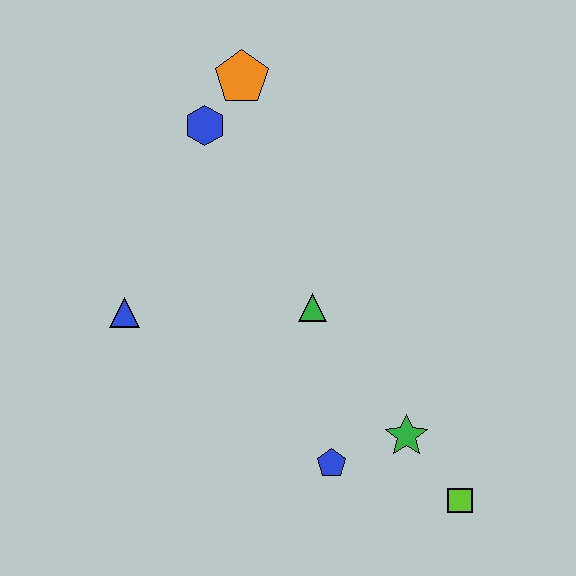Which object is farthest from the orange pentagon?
The lime square is farthest from the orange pentagon.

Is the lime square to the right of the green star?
Yes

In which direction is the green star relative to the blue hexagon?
The green star is below the blue hexagon.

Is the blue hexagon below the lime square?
No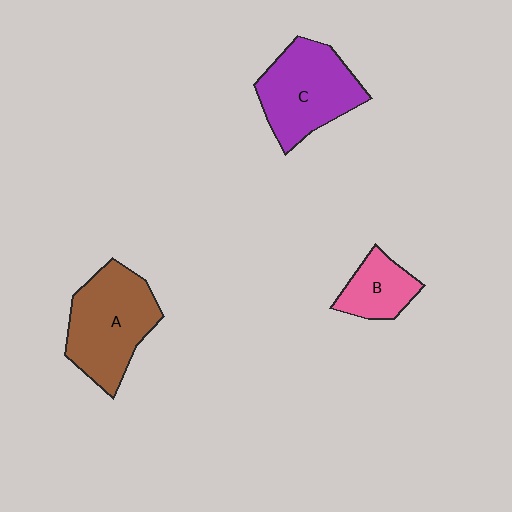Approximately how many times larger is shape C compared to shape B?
Approximately 1.9 times.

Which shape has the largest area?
Shape A (brown).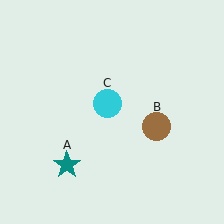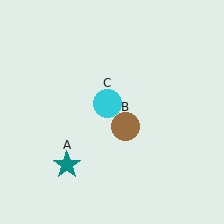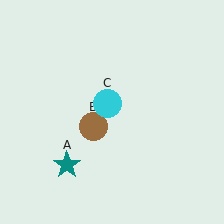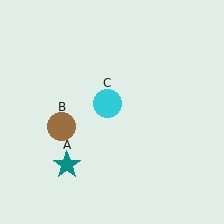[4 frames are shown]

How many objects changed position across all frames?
1 object changed position: brown circle (object B).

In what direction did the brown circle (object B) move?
The brown circle (object B) moved left.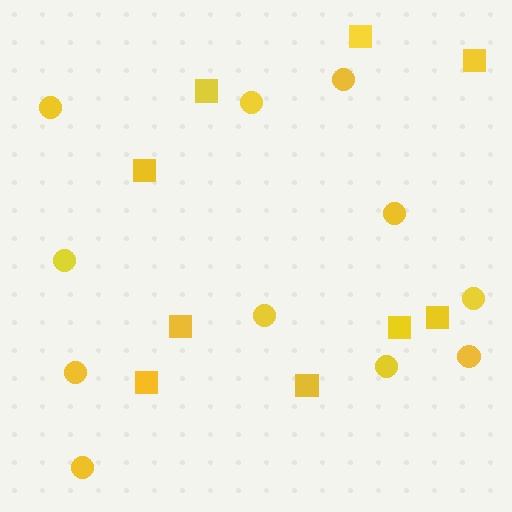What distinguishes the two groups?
There are 2 groups: one group of circles (11) and one group of squares (9).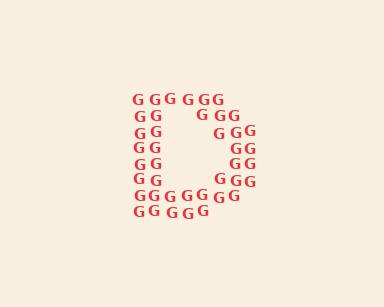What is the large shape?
The large shape is the letter D.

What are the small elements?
The small elements are letter G's.